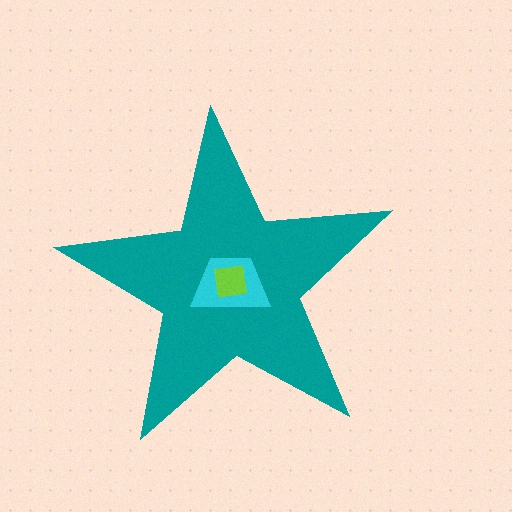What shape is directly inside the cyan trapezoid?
The lime square.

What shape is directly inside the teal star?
The cyan trapezoid.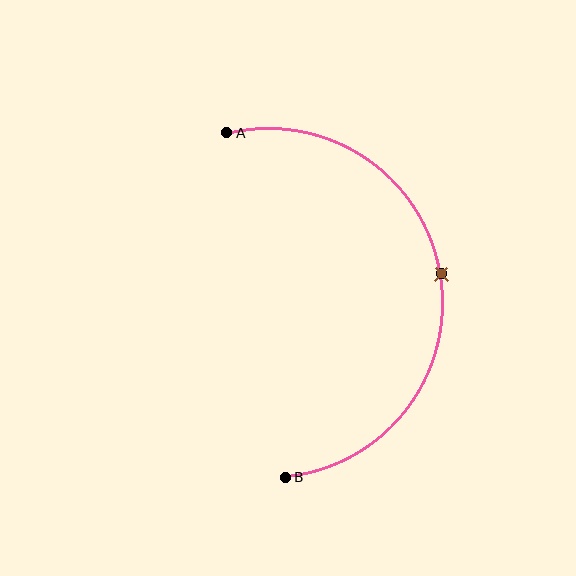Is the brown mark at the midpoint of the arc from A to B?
Yes. The brown mark lies on the arc at equal arc-length from both A and B — it is the arc midpoint.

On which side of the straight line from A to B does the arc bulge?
The arc bulges to the right of the straight line connecting A and B.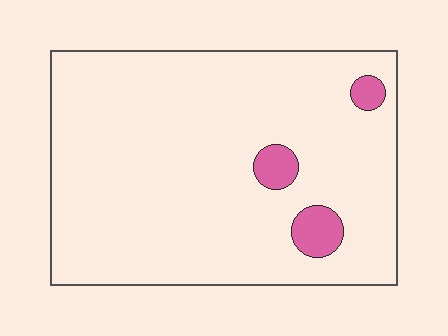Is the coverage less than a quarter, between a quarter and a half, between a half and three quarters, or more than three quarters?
Less than a quarter.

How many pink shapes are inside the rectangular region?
3.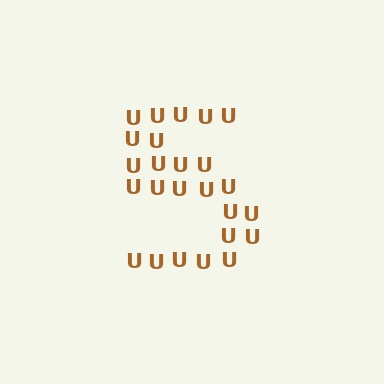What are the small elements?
The small elements are letter U's.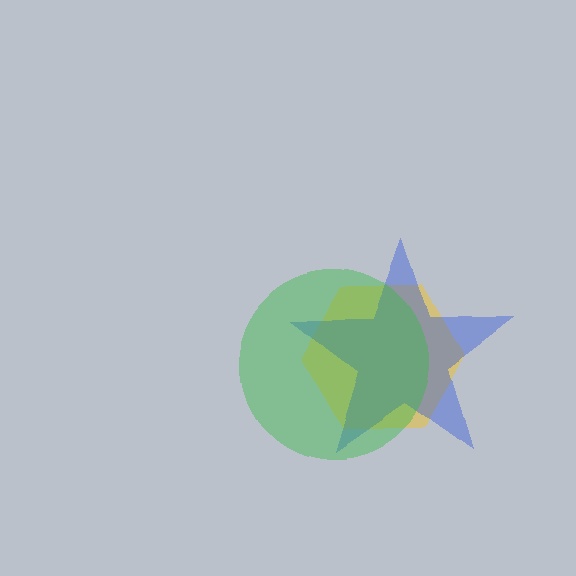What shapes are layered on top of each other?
The layered shapes are: a yellow hexagon, a blue star, a green circle.